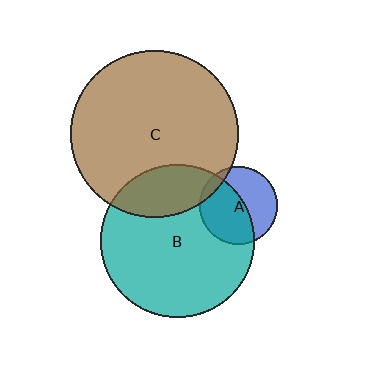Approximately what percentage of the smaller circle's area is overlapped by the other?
Approximately 20%.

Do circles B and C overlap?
Yes.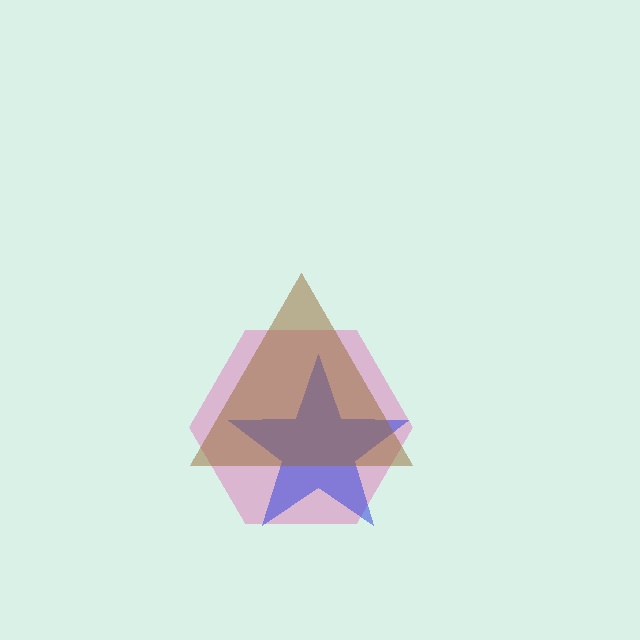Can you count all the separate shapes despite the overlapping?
Yes, there are 3 separate shapes.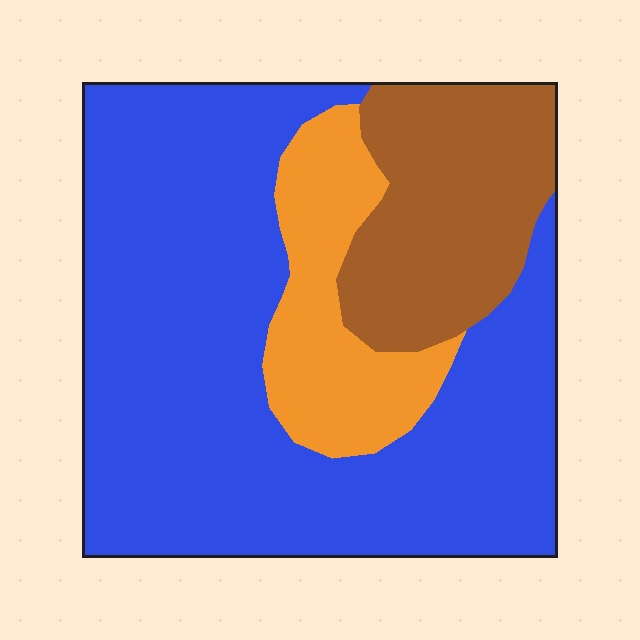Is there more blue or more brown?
Blue.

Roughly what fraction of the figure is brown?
Brown covers 20% of the figure.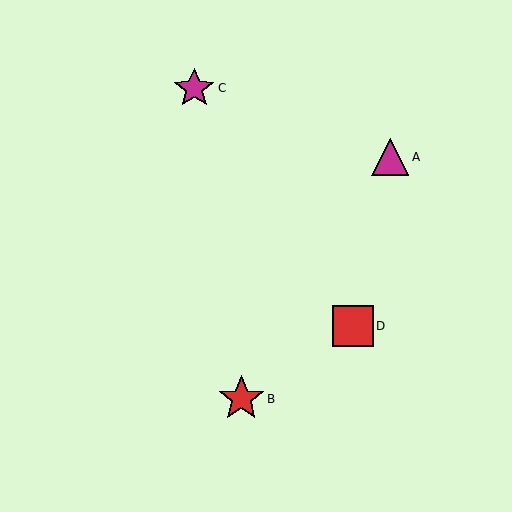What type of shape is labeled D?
Shape D is a red square.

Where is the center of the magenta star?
The center of the magenta star is at (194, 88).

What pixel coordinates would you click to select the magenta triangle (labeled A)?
Click at (390, 157) to select the magenta triangle A.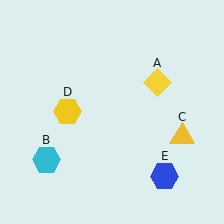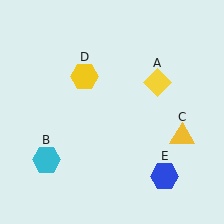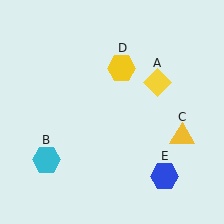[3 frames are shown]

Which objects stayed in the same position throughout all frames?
Yellow diamond (object A) and cyan hexagon (object B) and yellow triangle (object C) and blue hexagon (object E) remained stationary.